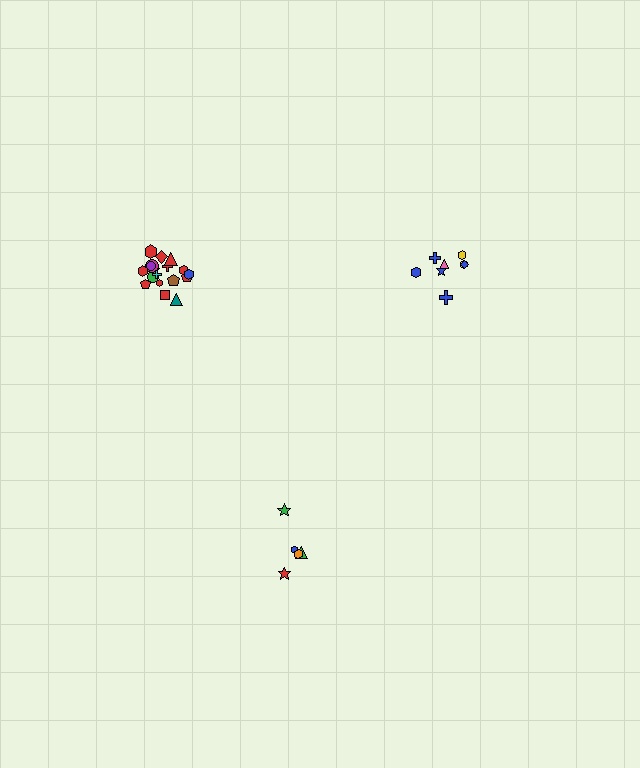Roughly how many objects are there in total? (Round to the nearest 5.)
Roughly 30 objects in total.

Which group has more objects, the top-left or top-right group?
The top-left group.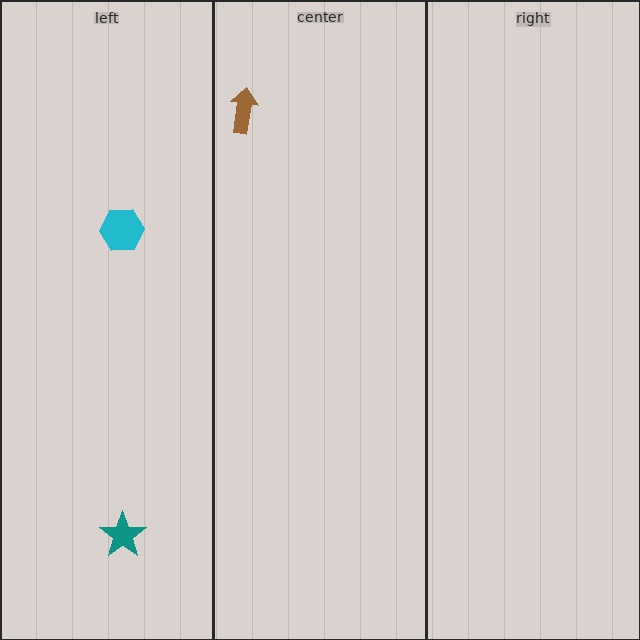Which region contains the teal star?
The left region.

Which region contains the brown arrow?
The center region.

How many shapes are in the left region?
2.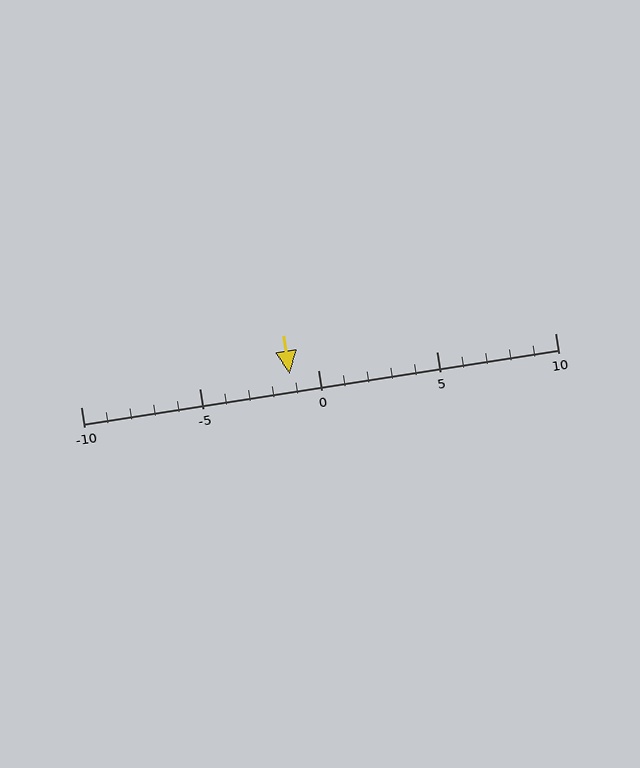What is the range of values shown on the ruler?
The ruler shows values from -10 to 10.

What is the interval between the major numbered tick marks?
The major tick marks are spaced 5 units apart.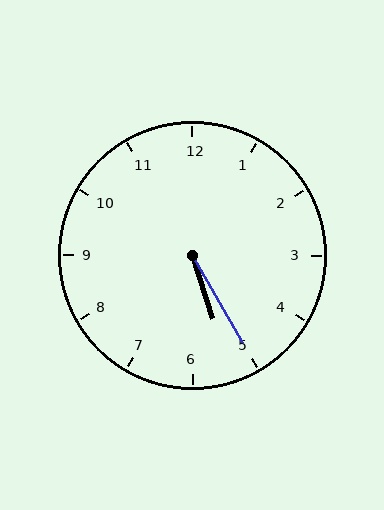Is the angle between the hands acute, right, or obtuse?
It is acute.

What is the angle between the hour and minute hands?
Approximately 12 degrees.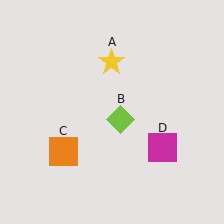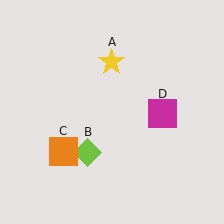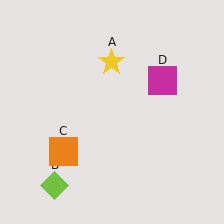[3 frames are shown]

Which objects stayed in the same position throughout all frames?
Yellow star (object A) and orange square (object C) remained stationary.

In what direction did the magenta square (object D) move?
The magenta square (object D) moved up.